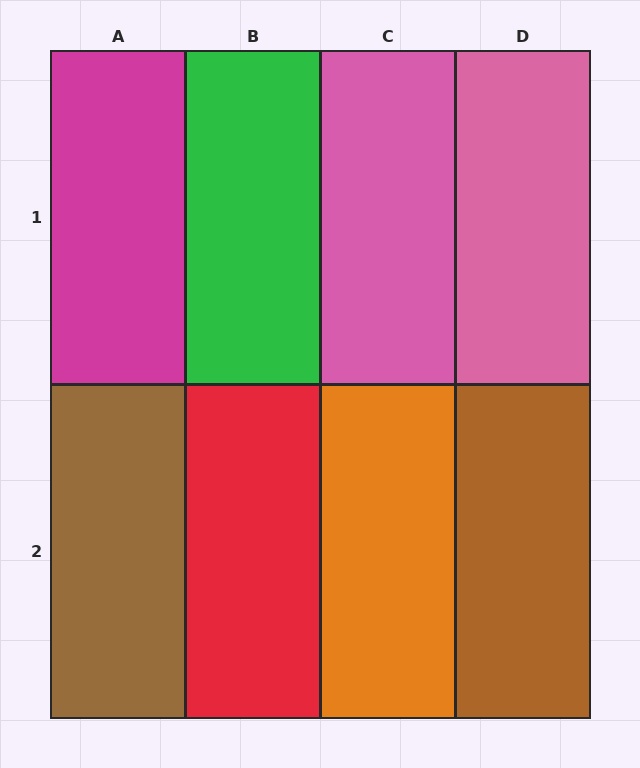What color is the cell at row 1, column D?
Pink.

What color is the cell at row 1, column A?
Magenta.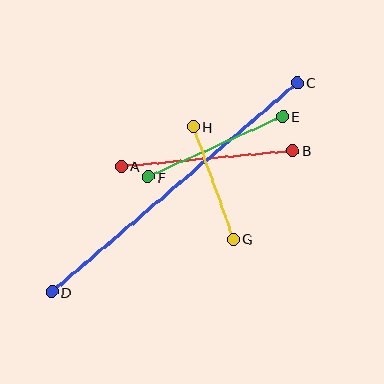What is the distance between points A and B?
The distance is approximately 172 pixels.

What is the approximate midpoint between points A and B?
The midpoint is at approximately (207, 158) pixels.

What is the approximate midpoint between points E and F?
The midpoint is at approximately (216, 147) pixels.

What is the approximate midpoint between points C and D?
The midpoint is at approximately (174, 187) pixels.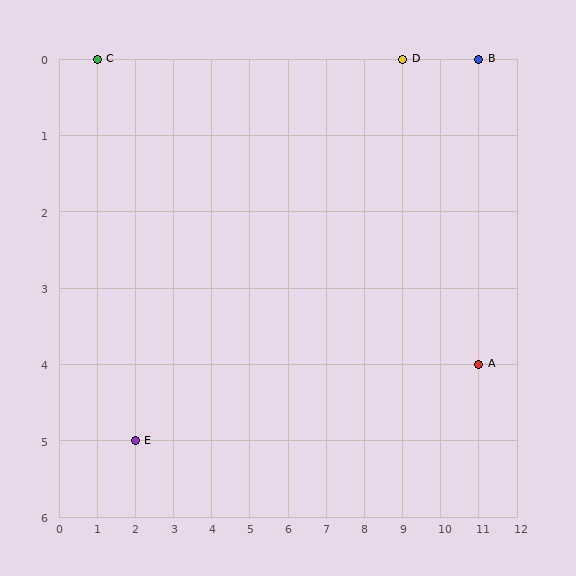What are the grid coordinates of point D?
Point D is at grid coordinates (9, 0).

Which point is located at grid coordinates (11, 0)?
Point B is at (11, 0).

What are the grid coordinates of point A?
Point A is at grid coordinates (11, 4).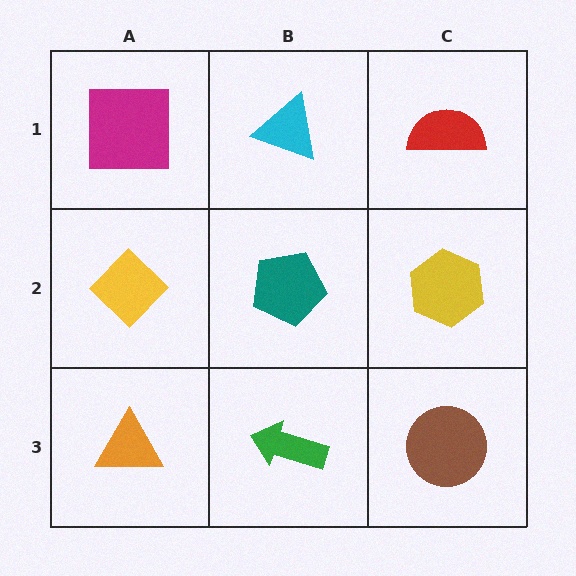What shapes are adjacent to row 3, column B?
A teal pentagon (row 2, column B), an orange triangle (row 3, column A), a brown circle (row 3, column C).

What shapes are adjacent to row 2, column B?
A cyan triangle (row 1, column B), a green arrow (row 3, column B), a yellow diamond (row 2, column A), a yellow hexagon (row 2, column C).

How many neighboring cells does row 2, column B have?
4.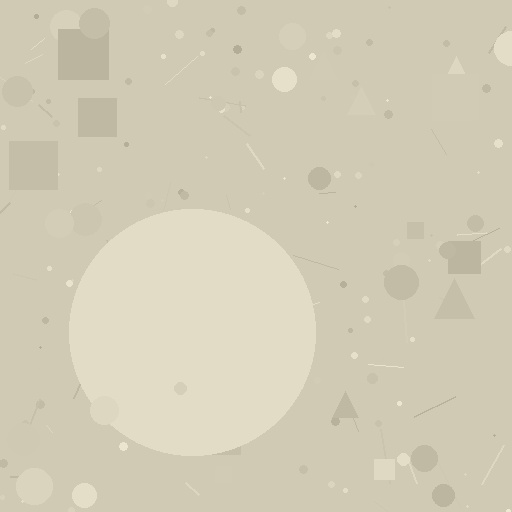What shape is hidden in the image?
A circle is hidden in the image.